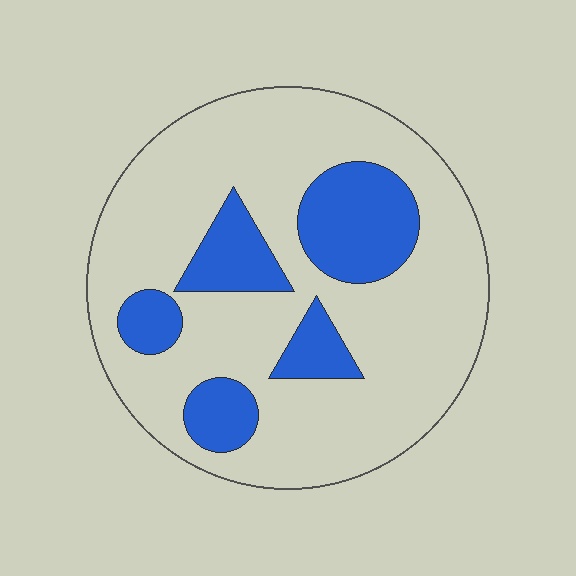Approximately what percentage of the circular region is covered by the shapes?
Approximately 25%.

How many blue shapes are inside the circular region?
5.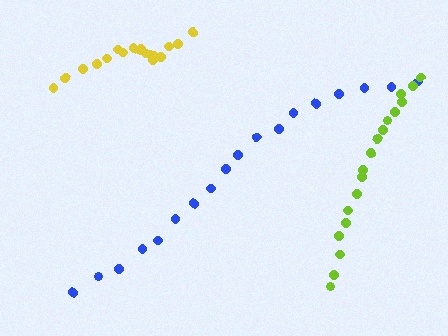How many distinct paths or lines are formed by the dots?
There are 3 distinct paths.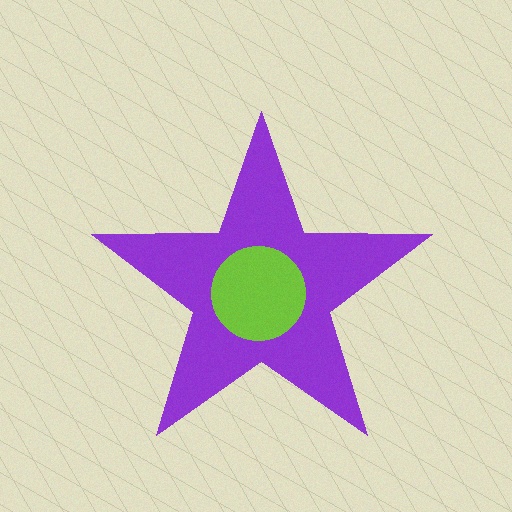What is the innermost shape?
The lime circle.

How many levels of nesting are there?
2.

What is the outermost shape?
The purple star.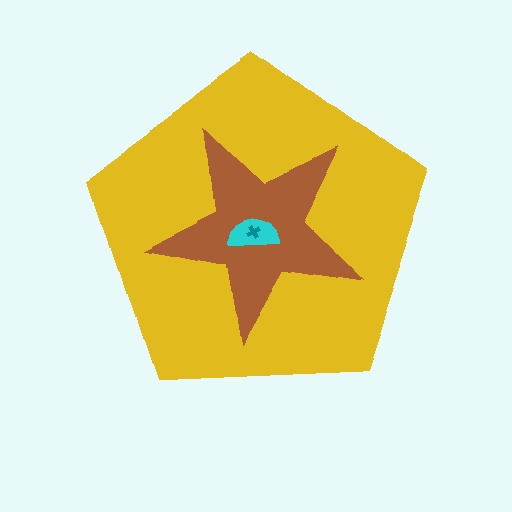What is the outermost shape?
The yellow pentagon.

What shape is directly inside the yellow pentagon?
The brown star.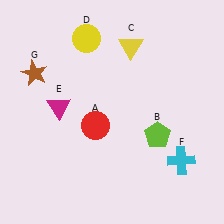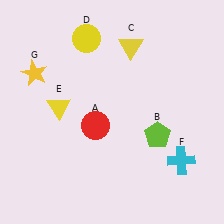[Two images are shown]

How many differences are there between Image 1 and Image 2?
There are 2 differences between the two images.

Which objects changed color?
E changed from magenta to yellow. G changed from brown to yellow.